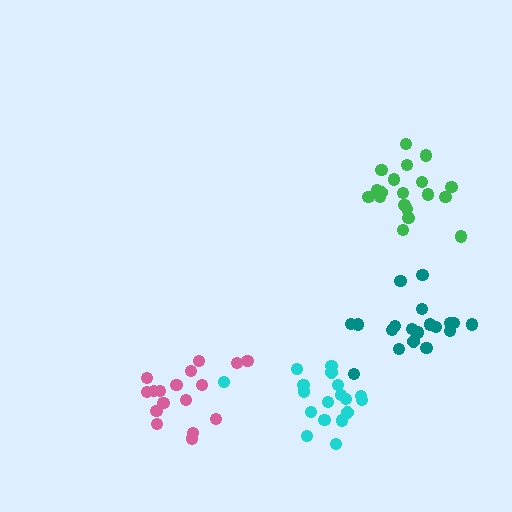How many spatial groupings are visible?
There are 4 spatial groupings.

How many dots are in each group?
Group 1: 19 dots, Group 2: 19 dots, Group 3: 17 dots, Group 4: 18 dots (73 total).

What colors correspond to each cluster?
The clusters are colored: green, teal, pink, cyan.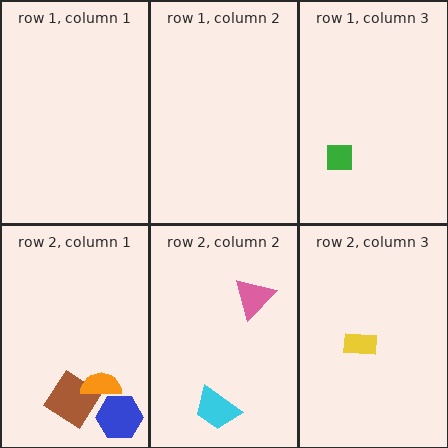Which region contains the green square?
The row 1, column 3 region.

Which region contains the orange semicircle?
The row 2, column 1 region.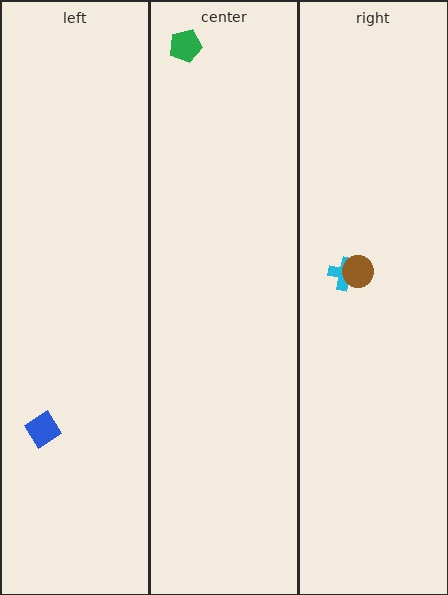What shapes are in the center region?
The green pentagon.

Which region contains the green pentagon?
The center region.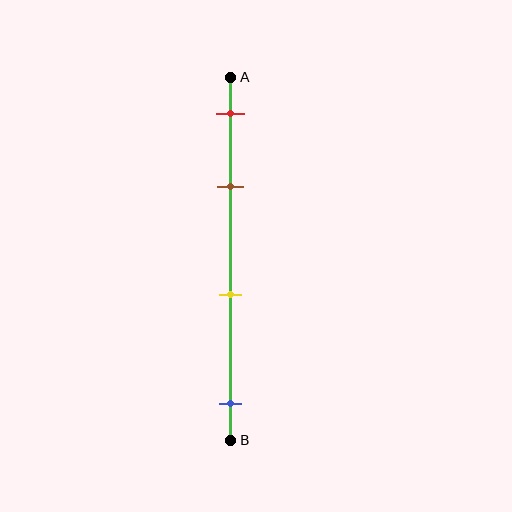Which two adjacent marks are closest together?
The red and brown marks are the closest adjacent pair.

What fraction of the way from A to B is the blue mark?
The blue mark is approximately 90% (0.9) of the way from A to B.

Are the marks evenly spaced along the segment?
No, the marks are not evenly spaced.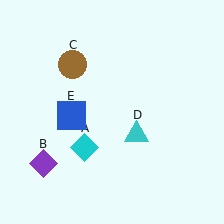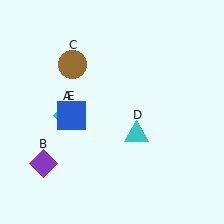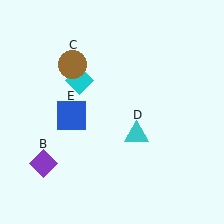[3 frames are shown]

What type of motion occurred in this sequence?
The cyan diamond (object A) rotated clockwise around the center of the scene.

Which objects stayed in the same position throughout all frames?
Purple diamond (object B) and brown circle (object C) and cyan triangle (object D) and blue square (object E) remained stationary.